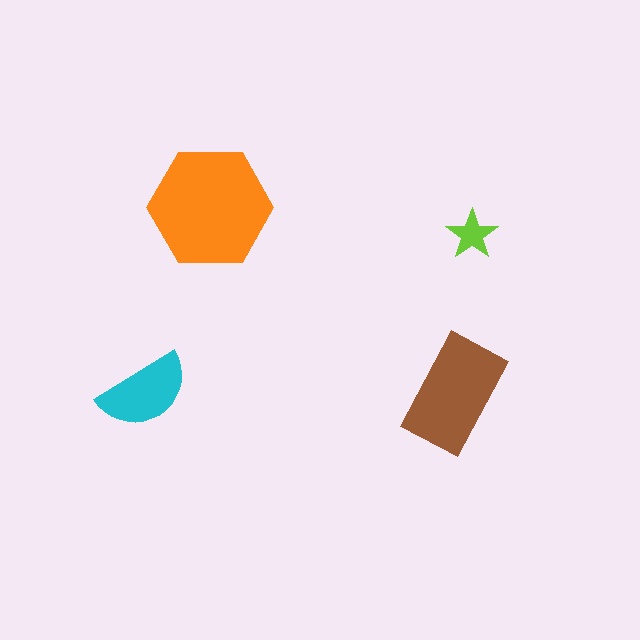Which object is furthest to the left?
The cyan semicircle is leftmost.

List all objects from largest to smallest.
The orange hexagon, the brown rectangle, the cyan semicircle, the lime star.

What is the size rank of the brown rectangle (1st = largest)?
2nd.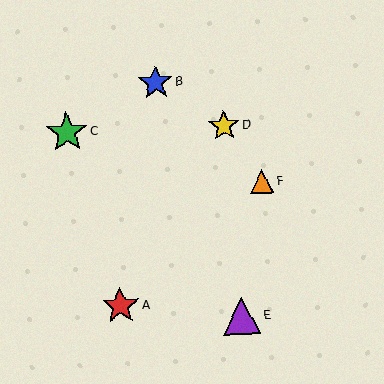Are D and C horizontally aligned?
Yes, both are at y≈126.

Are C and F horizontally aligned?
No, C is at y≈132 and F is at y≈182.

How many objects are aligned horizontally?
2 objects (C, D) are aligned horizontally.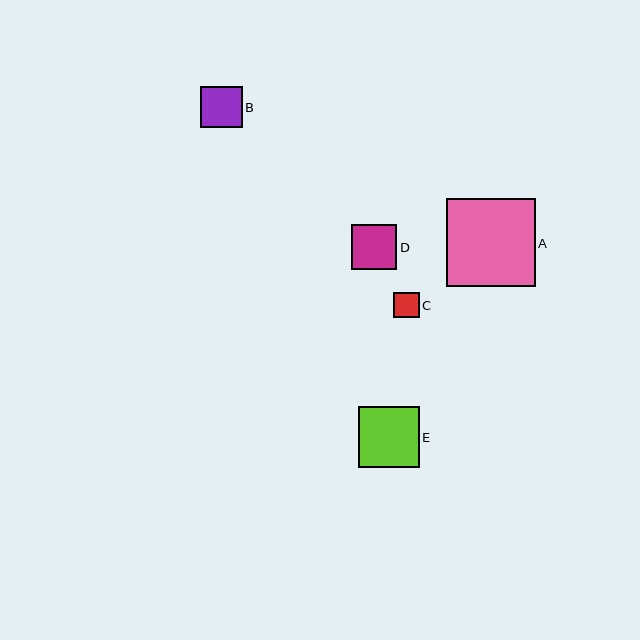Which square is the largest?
Square A is the largest with a size of approximately 88 pixels.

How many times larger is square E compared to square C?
Square E is approximately 2.4 times the size of square C.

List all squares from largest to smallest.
From largest to smallest: A, E, D, B, C.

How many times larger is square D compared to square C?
Square D is approximately 1.8 times the size of square C.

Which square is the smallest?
Square C is the smallest with a size of approximately 25 pixels.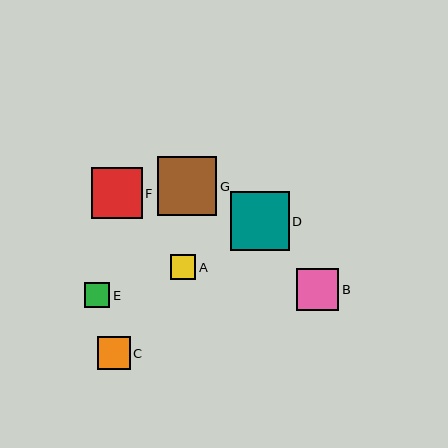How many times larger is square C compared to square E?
Square C is approximately 1.3 times the size of square E.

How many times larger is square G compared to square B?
Square G is approximately 1.4 times the size of square B.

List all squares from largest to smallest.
From largest to smallest: G, D, F, B, C, A, E.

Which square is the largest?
Square G is the largest with a size of approximately 60 pixels.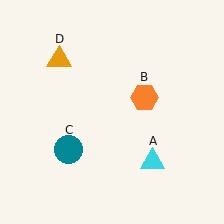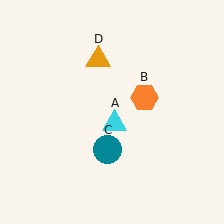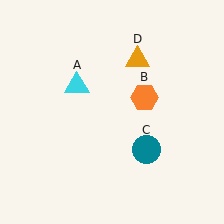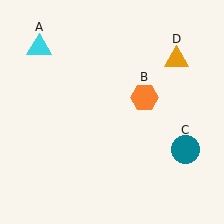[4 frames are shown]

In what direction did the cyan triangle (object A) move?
The cyan triangle (object A) moved up and to the left.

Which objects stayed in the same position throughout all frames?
Orange hexagon (object B) remained stationary.